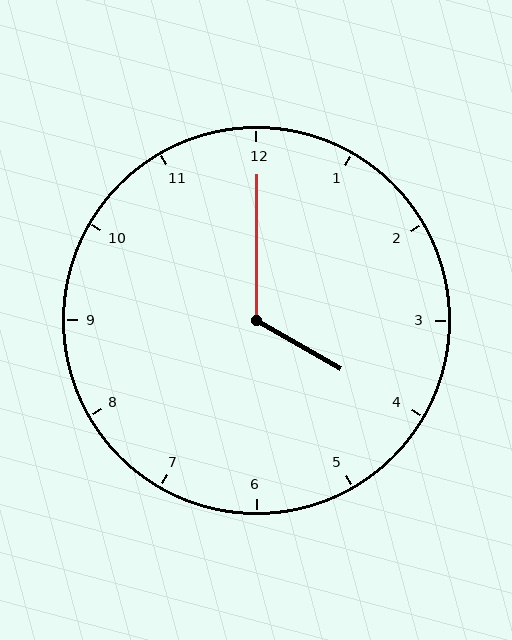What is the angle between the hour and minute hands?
Approximately 120 degrees.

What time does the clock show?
4:00.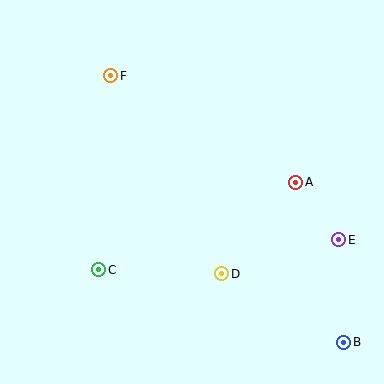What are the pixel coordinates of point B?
Point B is at (344, 342).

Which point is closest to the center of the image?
Point D at (222, 274) is closest to the center.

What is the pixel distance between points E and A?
The distance between E and A is 72 pixels.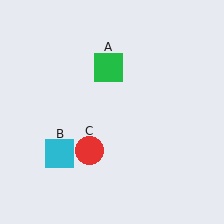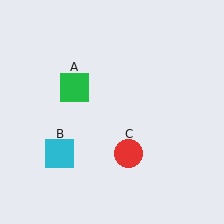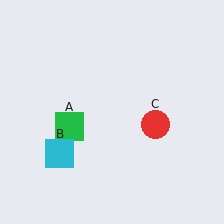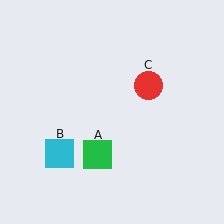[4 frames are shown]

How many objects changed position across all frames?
2 objects changed position: green square (object A), red circle (object C).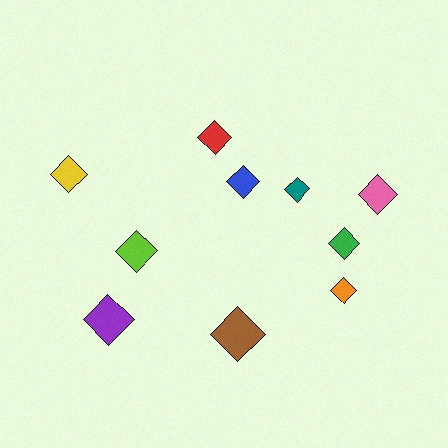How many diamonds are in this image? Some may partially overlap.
There are 10 diamonds.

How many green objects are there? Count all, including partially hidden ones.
There is 1 green object.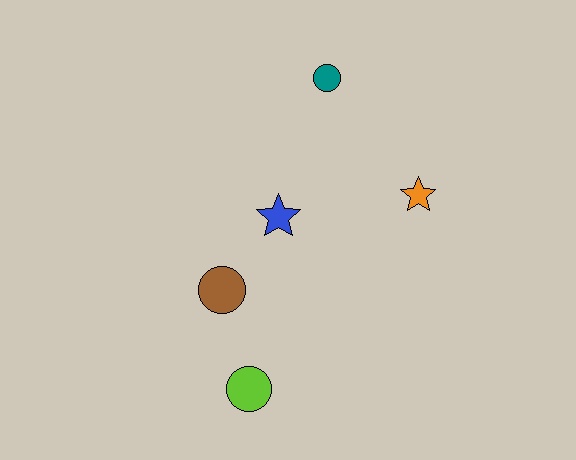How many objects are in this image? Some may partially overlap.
There are 5 objects.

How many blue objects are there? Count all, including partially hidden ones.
There is 1 blue object.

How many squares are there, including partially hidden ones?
There are no squares.